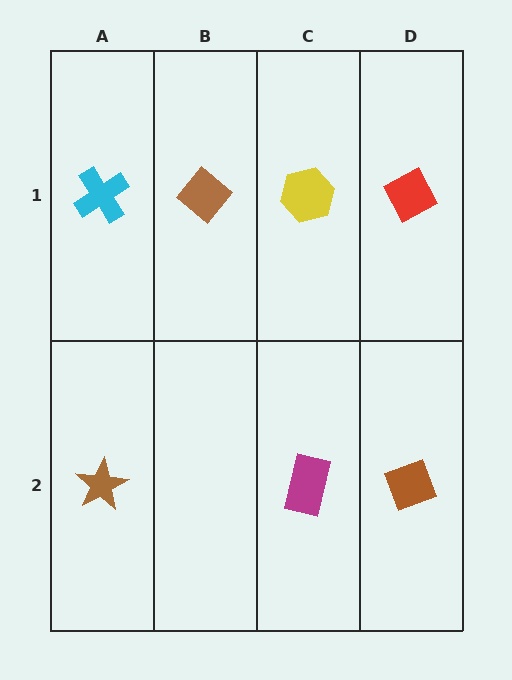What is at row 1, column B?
A brown diamond.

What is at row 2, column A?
A brown star.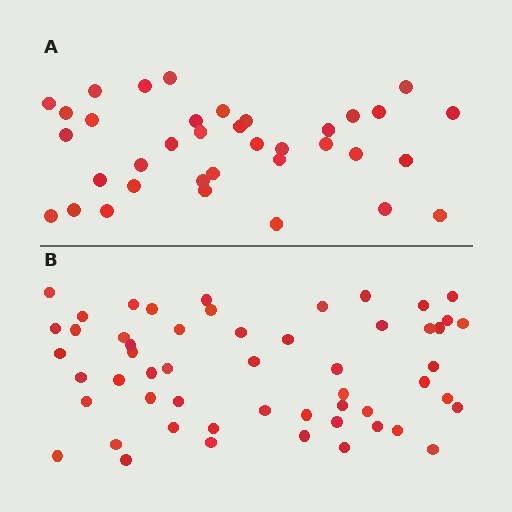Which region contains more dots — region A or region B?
Region B (the bottom region) has more dots.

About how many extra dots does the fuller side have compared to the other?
Region B has approximately 20 more dots than region A.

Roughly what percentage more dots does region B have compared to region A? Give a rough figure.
About 50% more.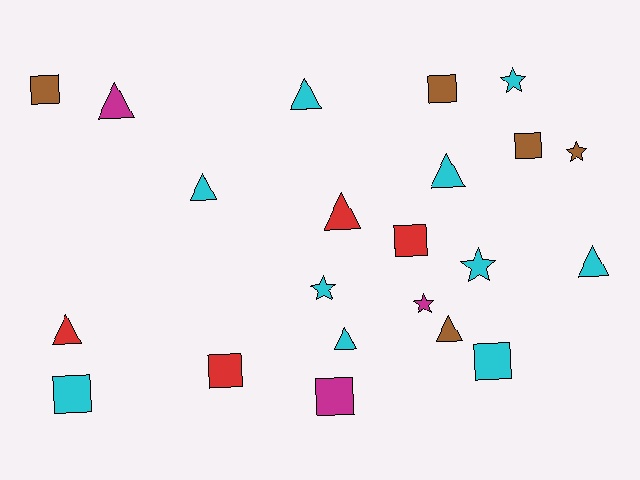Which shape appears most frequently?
Triangle, with 9 objects.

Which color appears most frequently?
Cyan, with 10 objects.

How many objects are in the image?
There are 22 objects.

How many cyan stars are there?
There are 3 cyan stars.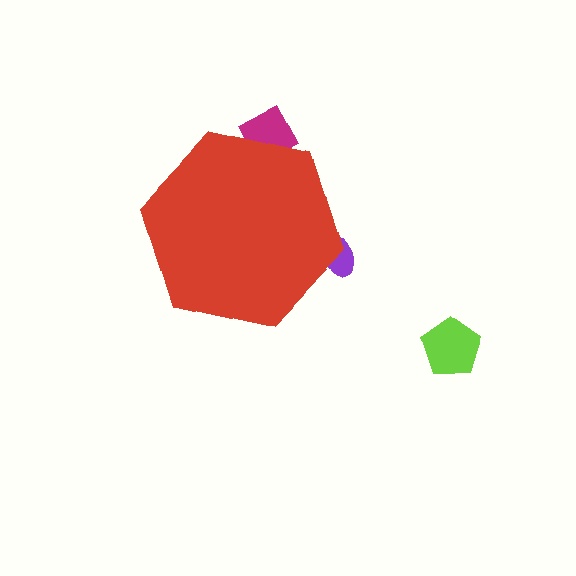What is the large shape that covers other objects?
A red hexagon.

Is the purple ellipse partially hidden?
Yes, the purple ellipse is partially hidden behind the red hexagon.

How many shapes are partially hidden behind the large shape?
2 shapes are partially hidden.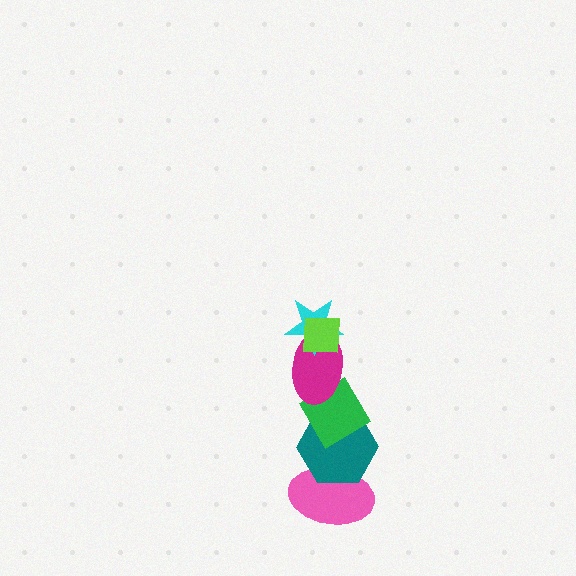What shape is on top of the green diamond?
The magenta ellipse is on top of the green diamond.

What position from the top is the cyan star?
The cyan star is 2nd from the top.